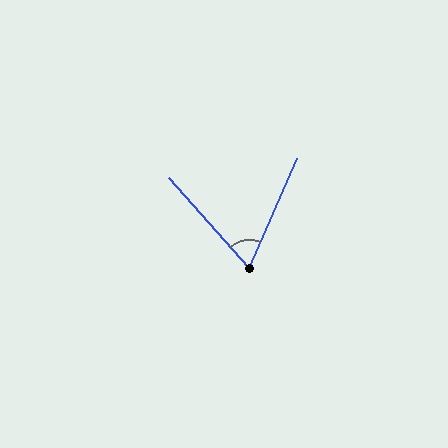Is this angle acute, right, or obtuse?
It is acute.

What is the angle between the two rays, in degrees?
Approximately 65 degrees.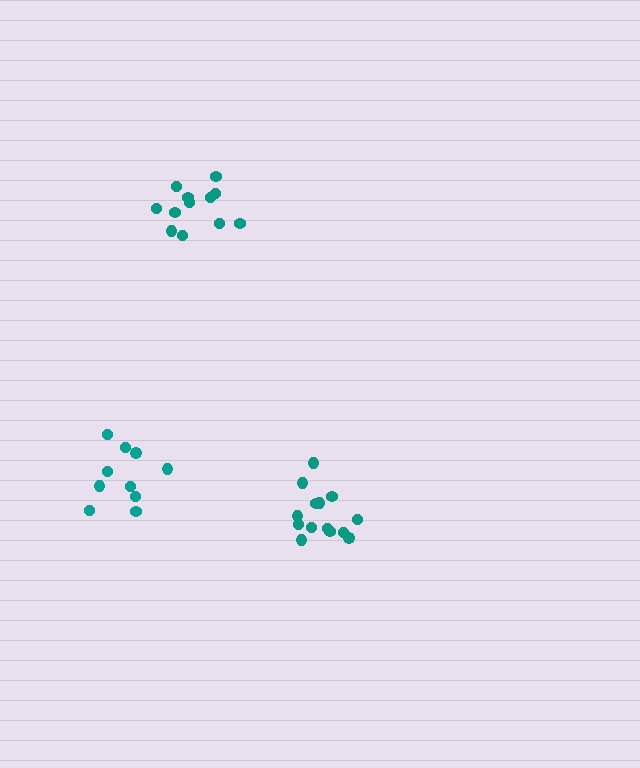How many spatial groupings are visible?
There are 3 spatial groupings.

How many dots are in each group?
Group 1: 14 dots, Group 2: 12 dots, Group 3: 10 dots (36 total).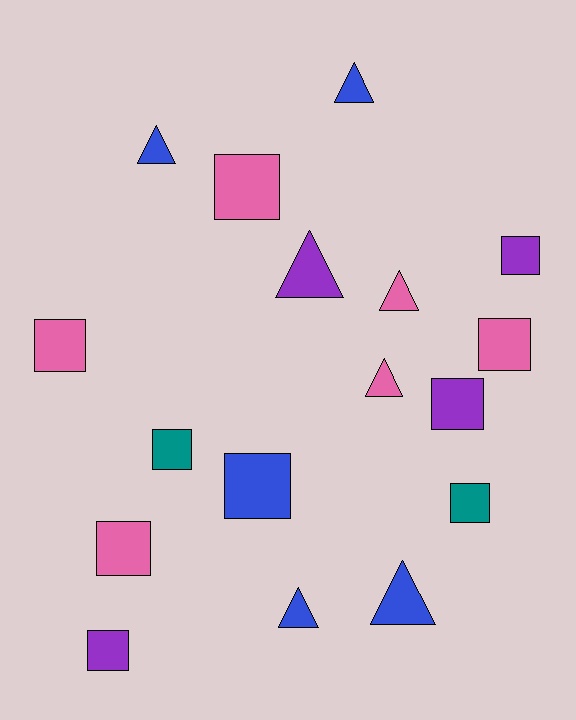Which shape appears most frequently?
Square, with 10 objects.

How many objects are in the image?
There are 17 objects.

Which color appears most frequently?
Pink, with 6 objects.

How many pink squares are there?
There are 4 pink squares.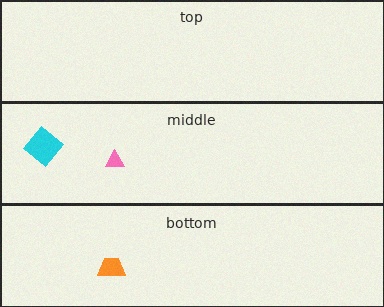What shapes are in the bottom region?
The orange trapezoid.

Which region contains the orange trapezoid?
The bottom region.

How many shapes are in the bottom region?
1.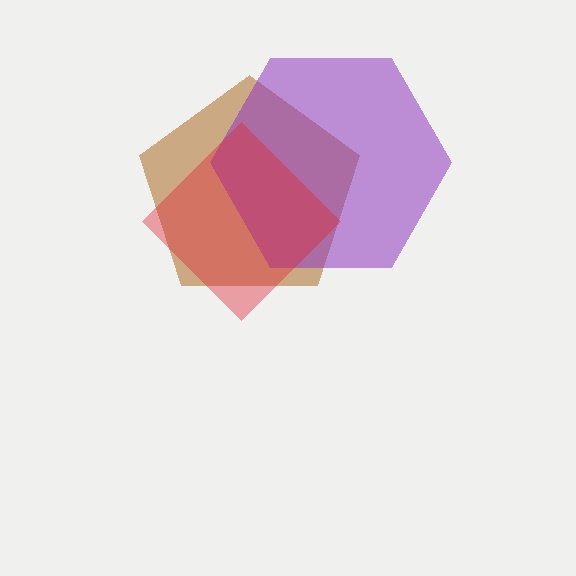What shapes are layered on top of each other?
The layered shapes are: a brown pentagon, a purple hexagon, a red diamond.